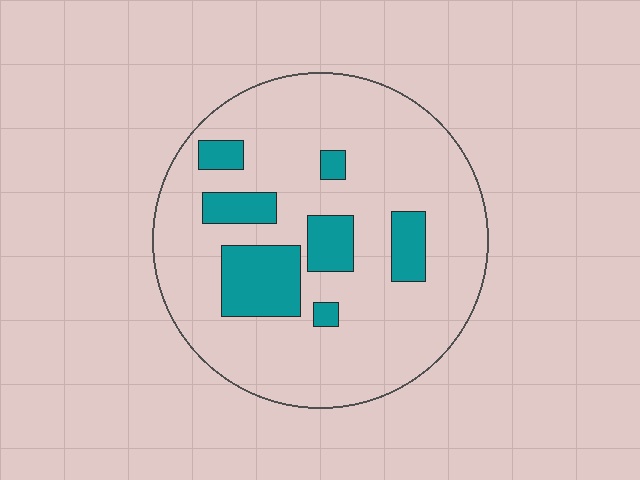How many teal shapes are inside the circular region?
7.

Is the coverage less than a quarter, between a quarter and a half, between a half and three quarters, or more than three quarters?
Less than a quarter.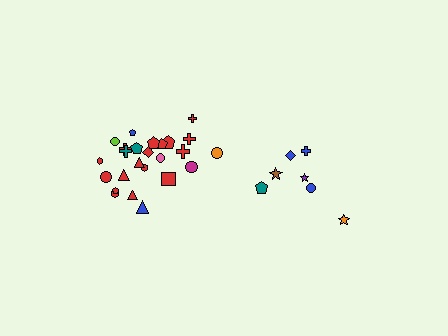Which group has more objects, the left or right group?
The left group.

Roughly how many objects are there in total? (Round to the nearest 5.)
Roughly 30 objects in total.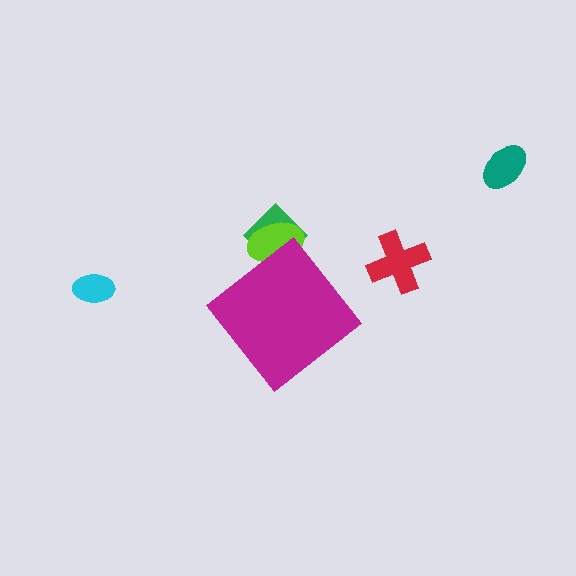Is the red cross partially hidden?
No, the red cross is fully visible.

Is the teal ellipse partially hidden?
No, the teal ellipse is fully visible.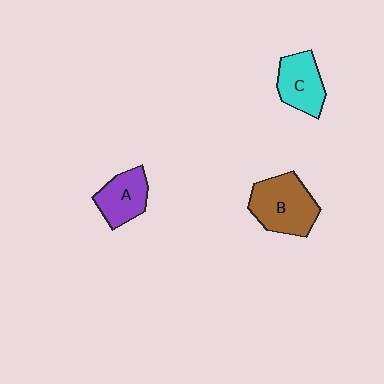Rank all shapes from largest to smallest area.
From largest to smallest: B (brown), C (cyan), A (purple).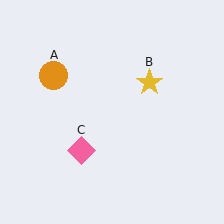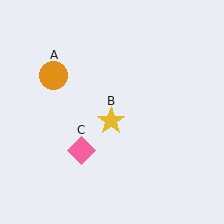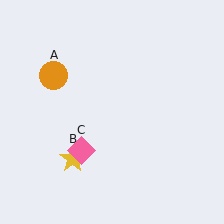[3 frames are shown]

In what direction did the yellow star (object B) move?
The yellow star (object B) moved down and to the left.